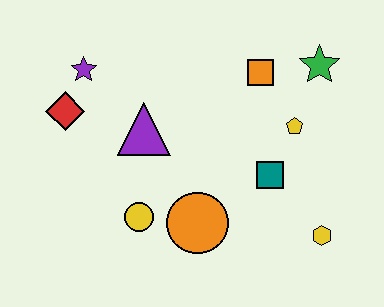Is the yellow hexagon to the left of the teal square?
No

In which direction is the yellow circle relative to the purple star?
The yellow circle is below the purple star.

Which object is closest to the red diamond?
The purple star is closest to the red diamond.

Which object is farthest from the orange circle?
The green star is farthest from the orange circle.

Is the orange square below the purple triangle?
No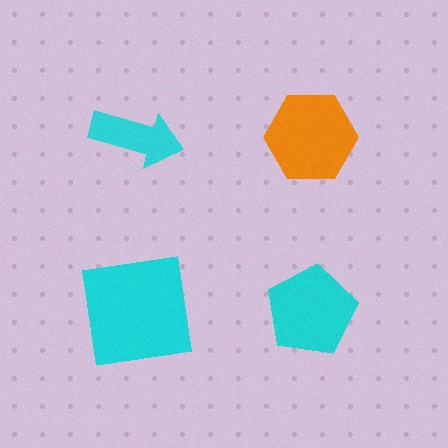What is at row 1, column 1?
A cyan arrow.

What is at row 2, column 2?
A cyan pentagon.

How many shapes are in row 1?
2 shapes.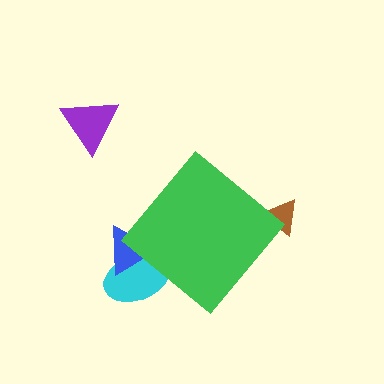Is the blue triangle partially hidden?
Yes, the blue triangle is partially hidden behind the green diamond.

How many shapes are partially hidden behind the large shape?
3 shapes are partially hidden.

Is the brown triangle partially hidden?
Yes, the brown triangle is partially hidden behind the green diamond.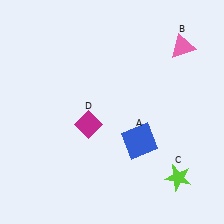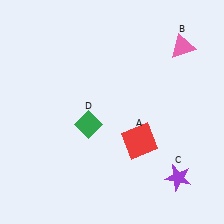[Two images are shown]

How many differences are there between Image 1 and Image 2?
There are 3 differences between the two images.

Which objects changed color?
A changed from blue to red. C changed from lime to purple. D changed from magenta to green.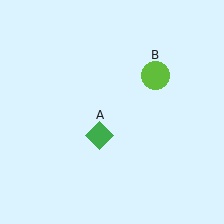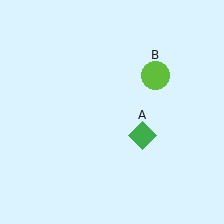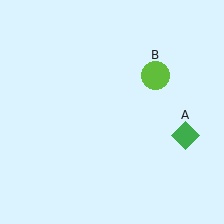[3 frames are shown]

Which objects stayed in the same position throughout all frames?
Lime circle (object B) remained stationary.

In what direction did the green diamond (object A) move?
The green diamond (object A) moved right.